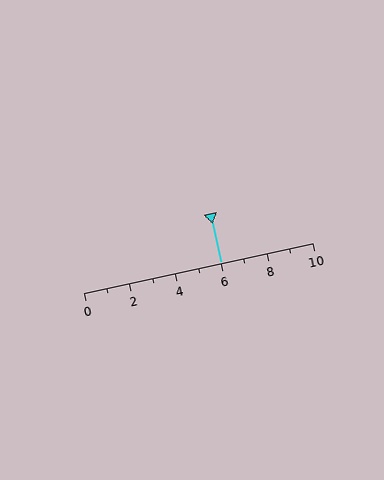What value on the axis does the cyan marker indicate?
The marker indicates approximately 6.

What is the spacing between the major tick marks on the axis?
The major ticks are spaced 2 apart.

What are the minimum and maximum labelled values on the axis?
The axis runs from 0 to 10.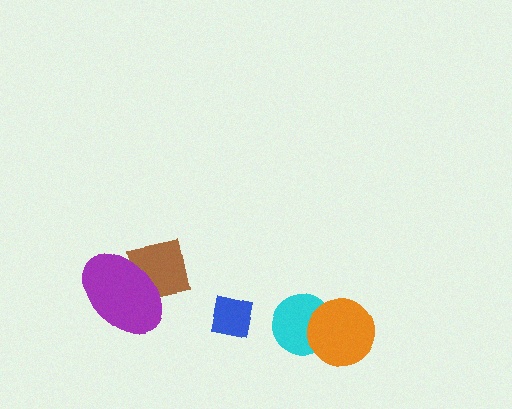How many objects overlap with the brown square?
1 object overlaps with the brown square.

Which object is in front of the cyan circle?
The orange circle is in front of the cyan circle.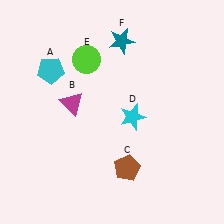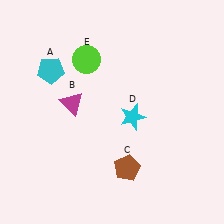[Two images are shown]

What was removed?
The teal star (F) was removed in Image 2.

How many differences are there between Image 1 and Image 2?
There is 1 difference between the two images.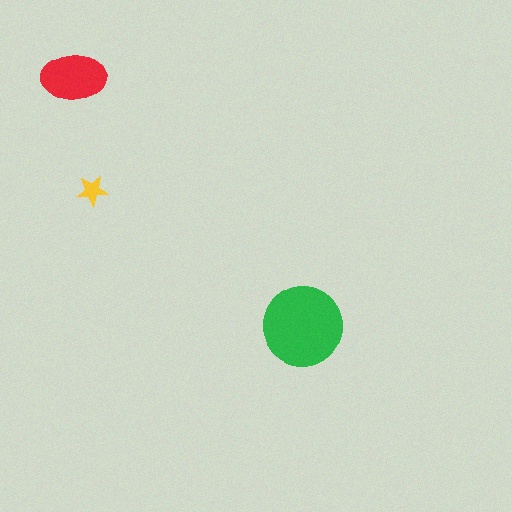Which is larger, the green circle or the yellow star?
The green circle.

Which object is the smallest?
The yellow star.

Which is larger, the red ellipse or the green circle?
The green circle.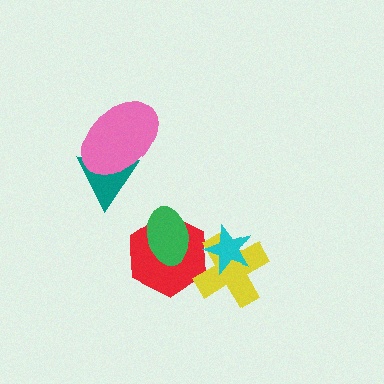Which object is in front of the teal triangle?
The pink ellipse is in front of the teal triangle.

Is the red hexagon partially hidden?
Yes, it is partially covered by another shape.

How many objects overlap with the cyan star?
2 objects overlap with the cyan star.